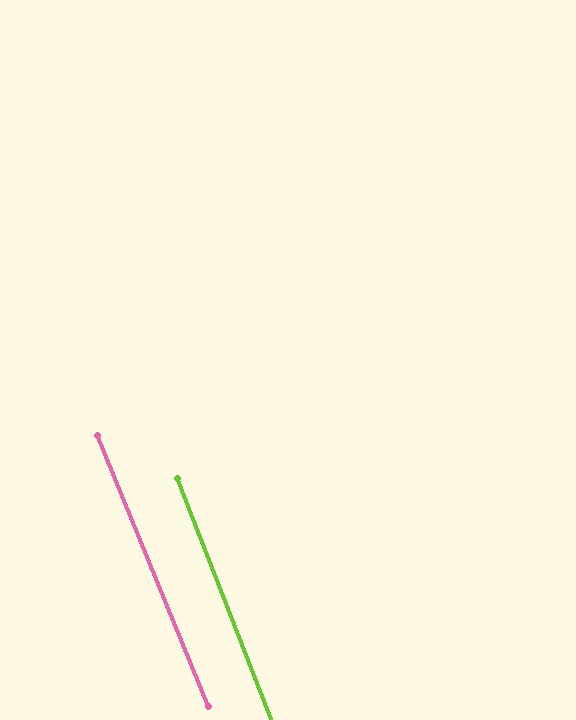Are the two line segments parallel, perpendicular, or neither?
Parallel — their directions differ by only 0.9°.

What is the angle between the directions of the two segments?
Approximately 1 degree.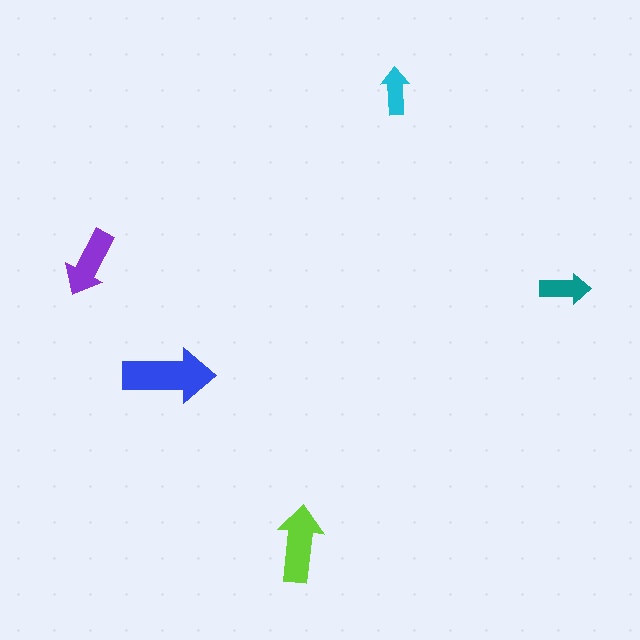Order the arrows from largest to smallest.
the blue one, the lime one, the purple one, the teal one, the cyan one.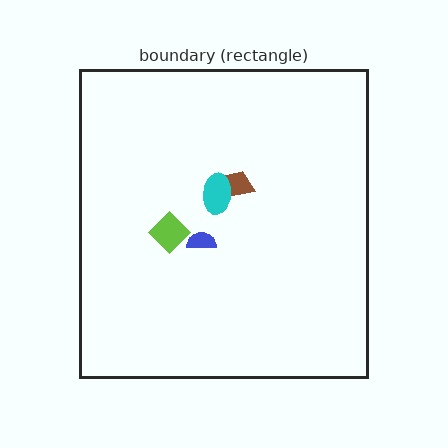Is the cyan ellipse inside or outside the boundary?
Inside.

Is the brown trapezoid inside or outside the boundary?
Inside.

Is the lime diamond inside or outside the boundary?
Inside.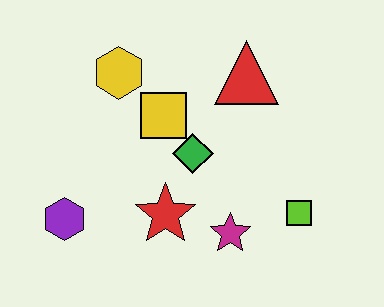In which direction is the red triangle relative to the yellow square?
The red triangle is to the right of the yellow square.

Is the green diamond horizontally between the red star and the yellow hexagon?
No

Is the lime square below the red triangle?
Yes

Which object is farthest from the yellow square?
The lime square is farthest from the yellow square.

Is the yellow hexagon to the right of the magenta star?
No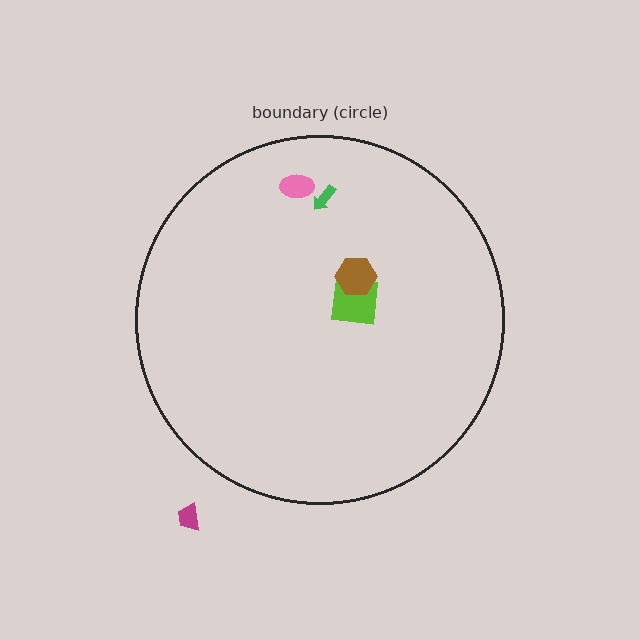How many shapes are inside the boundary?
4 inside, 1 outside.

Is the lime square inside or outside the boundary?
Inside.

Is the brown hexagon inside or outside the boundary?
Inside.